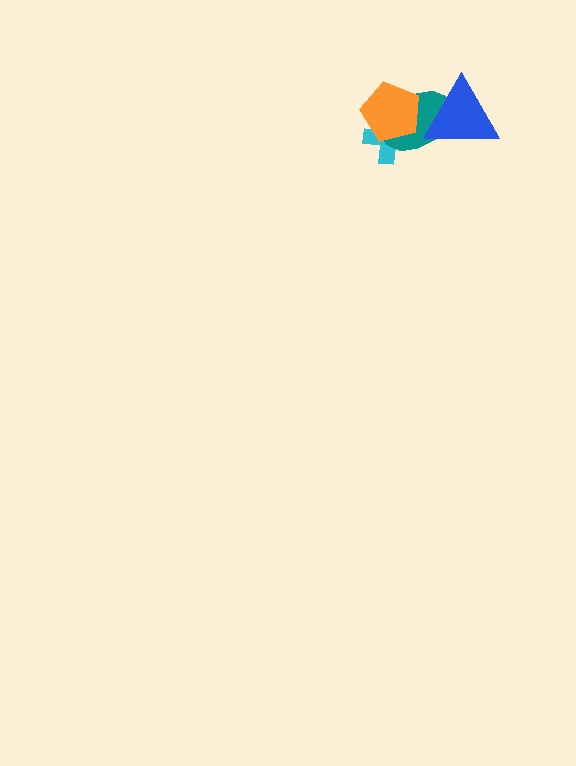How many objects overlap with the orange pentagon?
2 objects overlap with the orange pentagon.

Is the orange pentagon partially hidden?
No, no other shape covers it.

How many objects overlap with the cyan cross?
2 objects overlap with the cyan cross.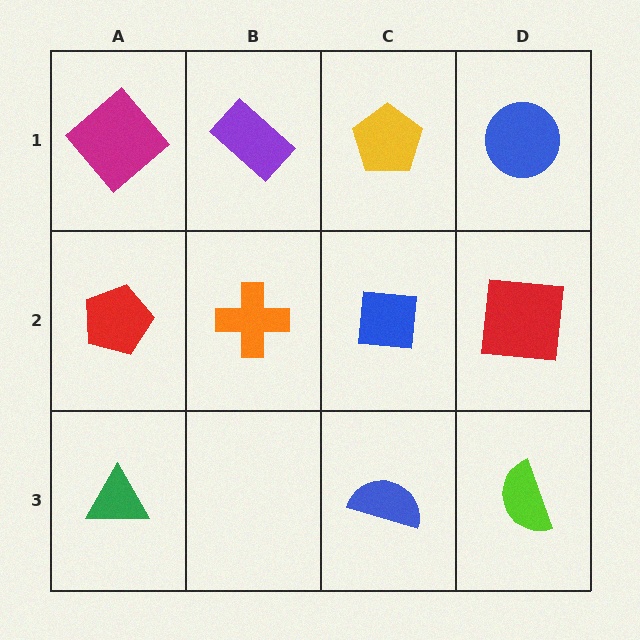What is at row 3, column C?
A blue semicircle.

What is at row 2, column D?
A red square.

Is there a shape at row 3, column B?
No, that cell is empty.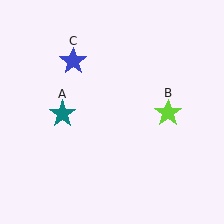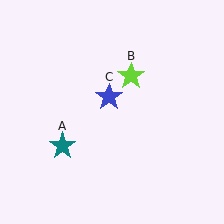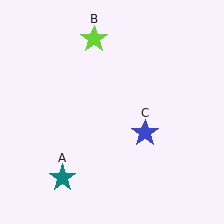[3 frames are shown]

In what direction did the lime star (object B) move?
The lime star (object B) moved up and to the left.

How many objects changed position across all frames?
3 objects changed position: teal star (object A), lime star (object B), blue star (object C).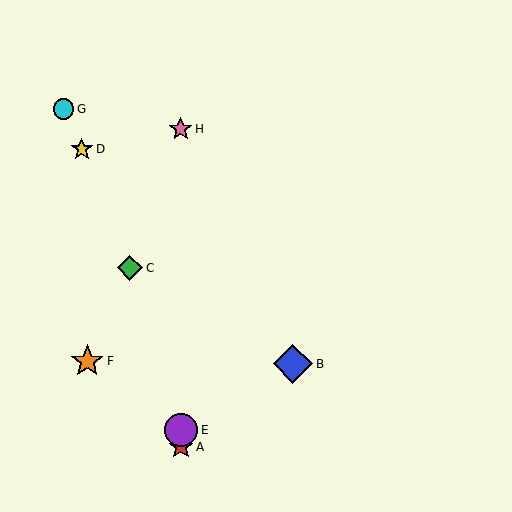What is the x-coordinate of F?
Object F is at x≈87.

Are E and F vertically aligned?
No, E is at x≈181 and F is at x≈87.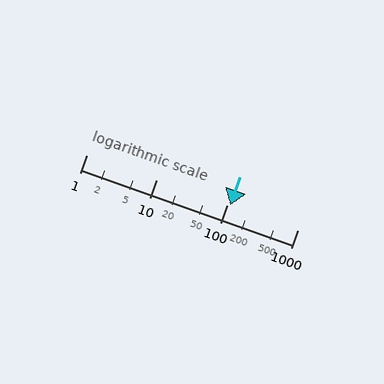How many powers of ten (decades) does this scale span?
The scale spans 3 decades, from 1 to 1000.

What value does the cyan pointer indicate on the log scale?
The pointer indicates approximately 110.